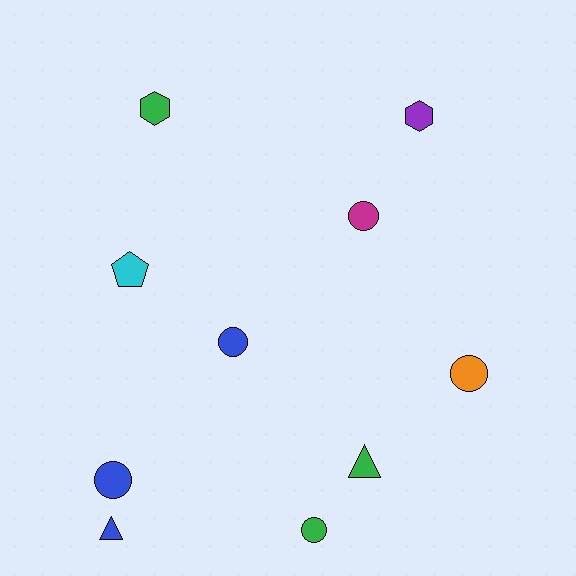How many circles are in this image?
There are 5 circles.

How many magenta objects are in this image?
There is 1 magenta object.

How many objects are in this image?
There are 10 objects.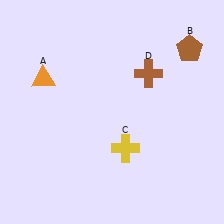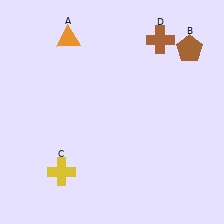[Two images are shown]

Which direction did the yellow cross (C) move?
The yellow cross (C) moved left.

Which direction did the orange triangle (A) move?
The orange triangle (A) moved up.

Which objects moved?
The objects that moved are: the orange triangle (A), the yellow cross (C), the brown cross (D).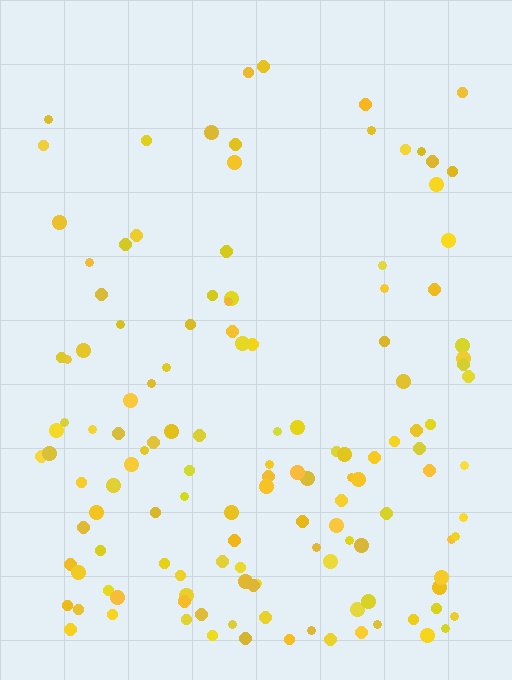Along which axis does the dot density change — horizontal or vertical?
Vertical.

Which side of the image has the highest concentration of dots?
The bottom.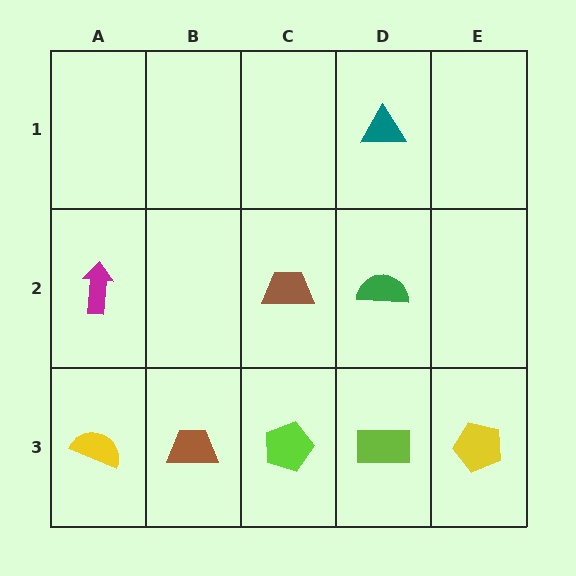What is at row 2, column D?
A green semicircle.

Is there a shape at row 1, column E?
No, that cell is empty.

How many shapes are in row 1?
1 shape.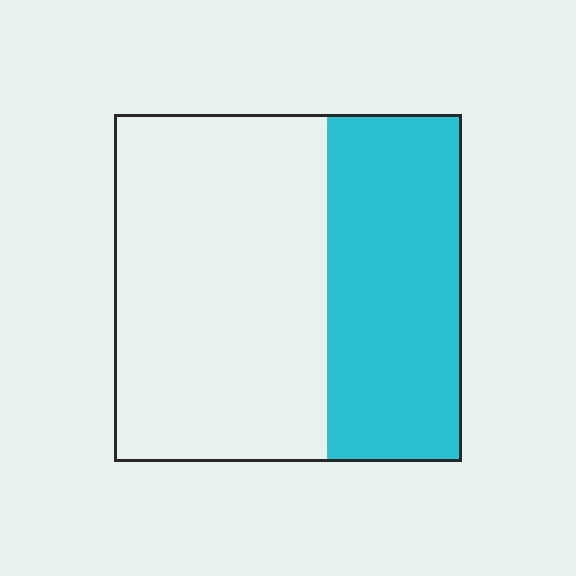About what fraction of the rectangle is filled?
About two fifths (2/5).